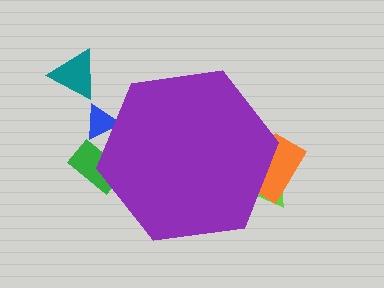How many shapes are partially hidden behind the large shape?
4 shapes are partially hidden.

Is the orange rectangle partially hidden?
Yes, the orange rectangle is partially hidden behind the purple hexagon.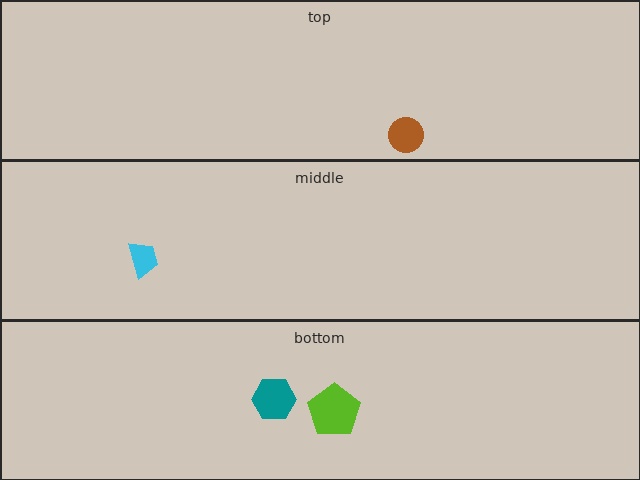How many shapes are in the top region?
1.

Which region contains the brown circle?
The top region.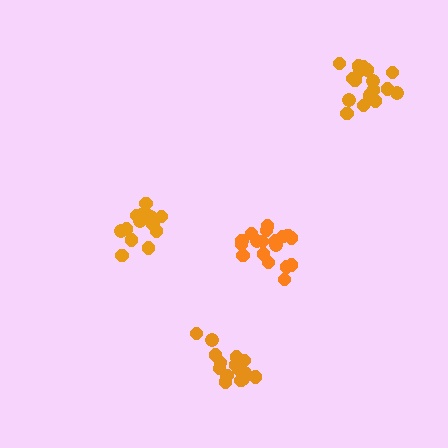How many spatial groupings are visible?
There are 4 spatial groupings.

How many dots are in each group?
Group 1: 18 dots, Group 2: 18 dots, Group 3: 14 dots, Group 4: 16 dots (66 total).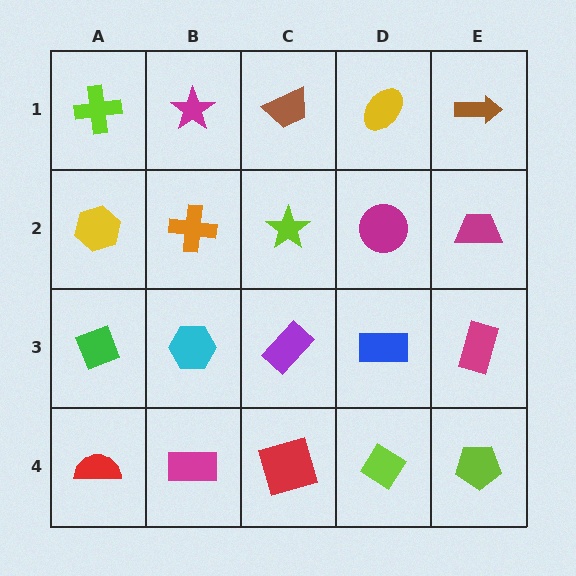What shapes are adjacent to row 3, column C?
A lime star (row 2, column C), a red square (row 4, column C), a cyan hexagon (row 3, column B), a blue rectangle (row 3, column D).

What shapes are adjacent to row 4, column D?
A blue rectangle (row 3, column D), a red square (row 4, column C), a lime pentagon (row 4, column E).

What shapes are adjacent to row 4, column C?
A purple rectangle (row 3, column C), a magenta rectangle (row 4, column B), a lime diamond (row 4, column D).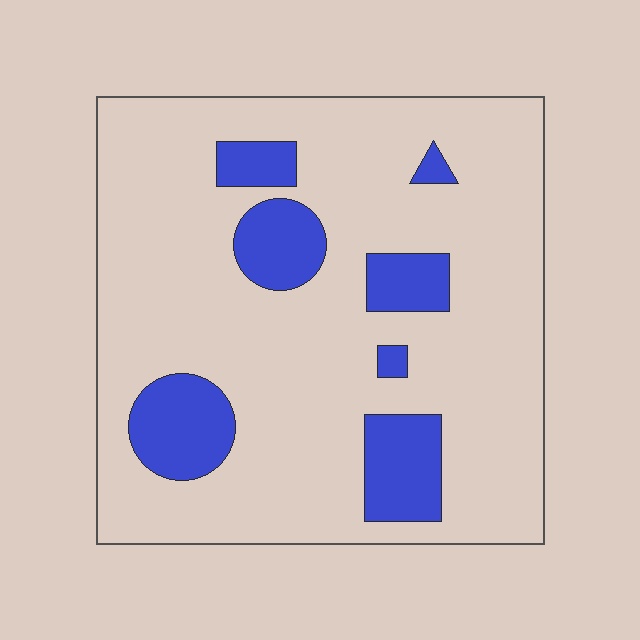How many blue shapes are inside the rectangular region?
7.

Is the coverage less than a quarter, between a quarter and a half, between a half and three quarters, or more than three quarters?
Less than a quarter.